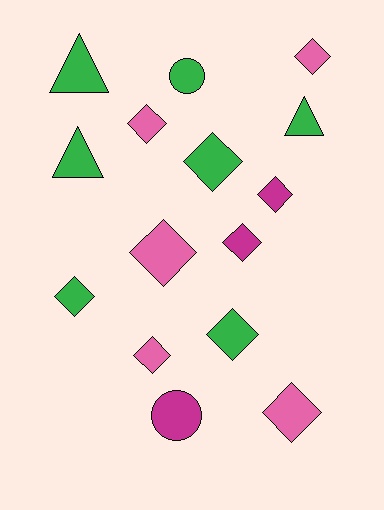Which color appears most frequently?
Green, with 7 objects.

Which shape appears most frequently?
Diamond, with 10 objects.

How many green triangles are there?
There are 3 green triangles.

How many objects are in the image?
There are 15 objects.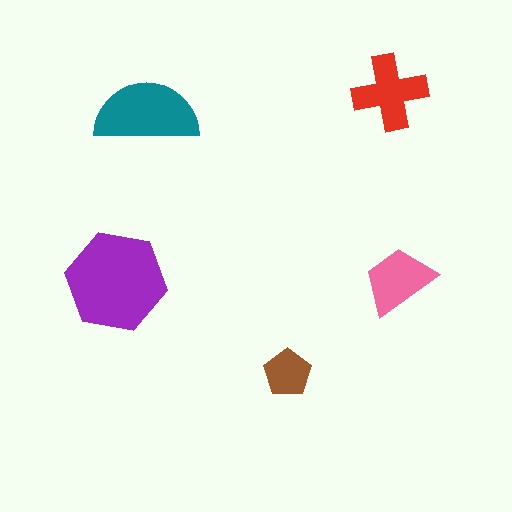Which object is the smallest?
The brown pentagon.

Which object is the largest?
The purple hexagon.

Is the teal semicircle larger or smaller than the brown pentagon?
Larger.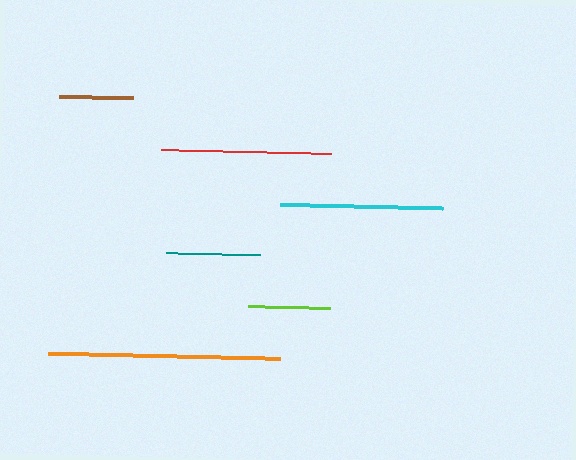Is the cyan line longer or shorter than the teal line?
The cyan line is longer than the teal line.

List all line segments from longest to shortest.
From longest to shortest: orange, red, cyan, teal, lime, brown.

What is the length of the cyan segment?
The cyan segment is approximately 163 pixels long.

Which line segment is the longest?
The orange line is the longest at approximately 232 pixels.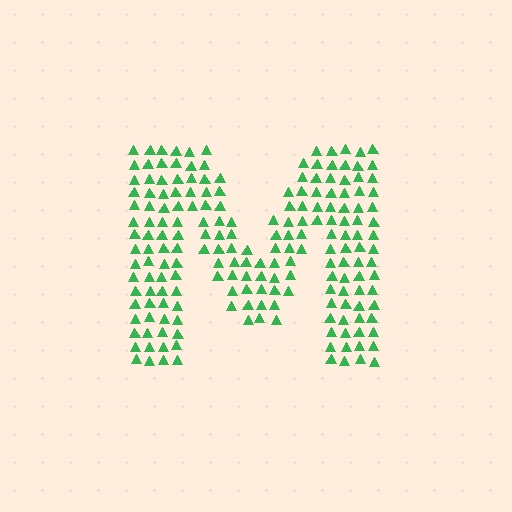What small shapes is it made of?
It is made of small triangles.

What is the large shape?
The large shape is the letter M.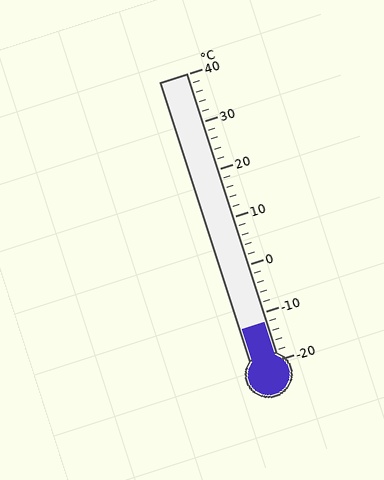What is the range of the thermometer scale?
The thermometer scale ranges from -20°C to 40°C.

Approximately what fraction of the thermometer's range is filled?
The thermometer is filled to approximately 15% of its range.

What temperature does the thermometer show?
The thermometer shows approximately -12°C.